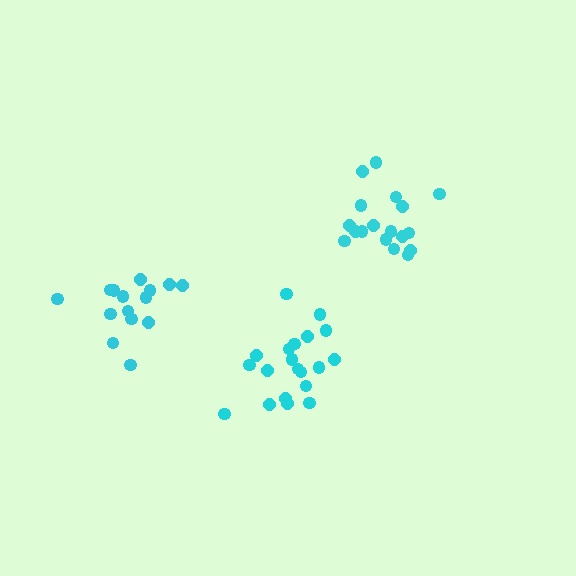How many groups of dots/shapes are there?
There are 3 groups.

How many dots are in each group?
Group 1: 20 dots, Group 2: 18 dots, Group 3: 15 dots (53 total).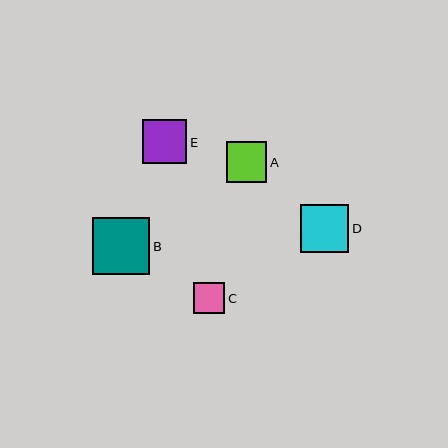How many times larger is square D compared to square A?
Square D is approximately 1.2 times the size of square A.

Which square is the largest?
Square B is the largest with a size of approximately 58 pixels.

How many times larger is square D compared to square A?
Square D is approximately 1.2 times the size of square A.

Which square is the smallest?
Square C is the smallest with a size of approximately 31 pixels.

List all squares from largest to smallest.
From largest to smallest: B, D, E, A, C.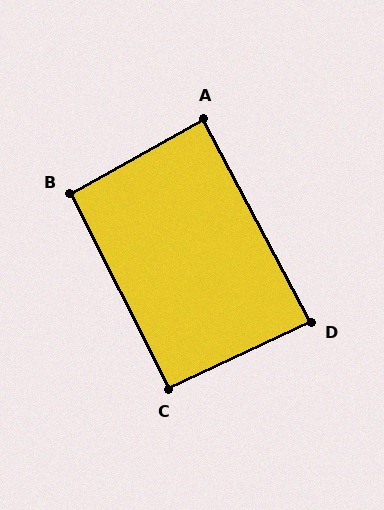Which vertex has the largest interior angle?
B, at approximately 93 degrees.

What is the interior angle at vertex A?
Approximately 89 degrees (approximately right).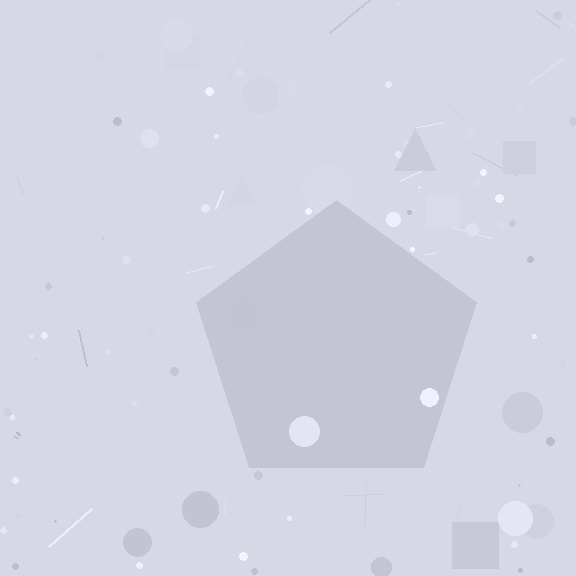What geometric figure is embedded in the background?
A pentagon is embedded in the background.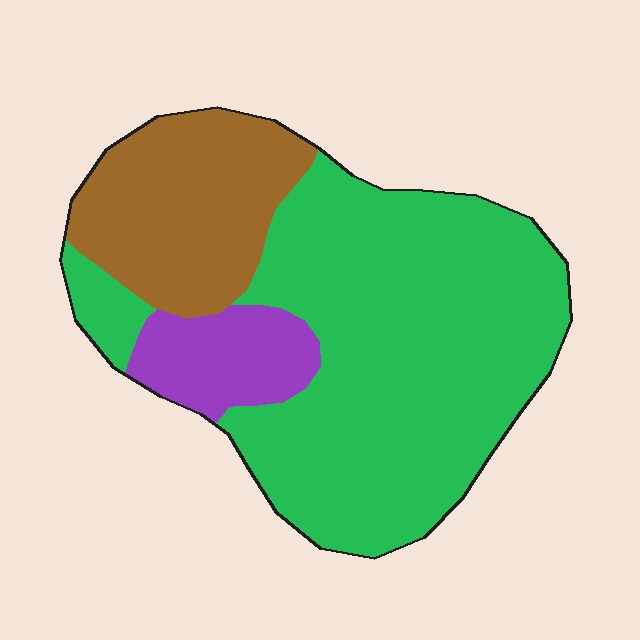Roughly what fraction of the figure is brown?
Brown covers roughly 25% of the figure.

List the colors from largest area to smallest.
From largest to smallest: green, brown, purple.